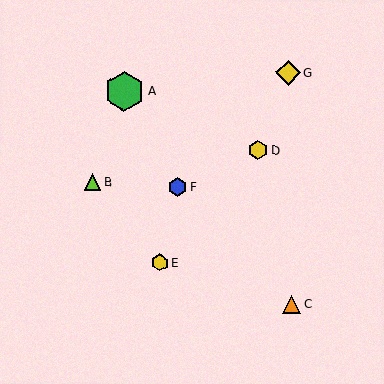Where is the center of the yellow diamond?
The center of the yellow diamond is at (288, 73).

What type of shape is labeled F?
Shape F is a blue hexagon.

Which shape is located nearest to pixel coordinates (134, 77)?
The green hexagon (labeled A) at (124, 91) is nearest to that location.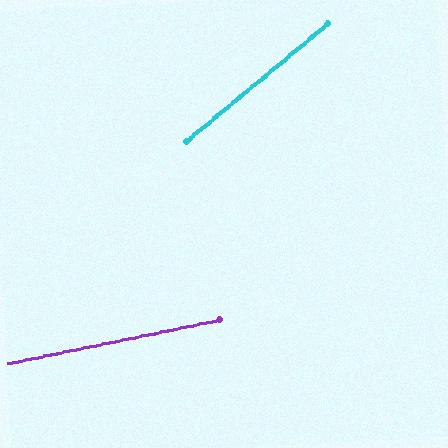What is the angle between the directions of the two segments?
Approximately 28 degrees.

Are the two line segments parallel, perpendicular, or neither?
Neither parallel nor perpendicular — they differ by about 28°.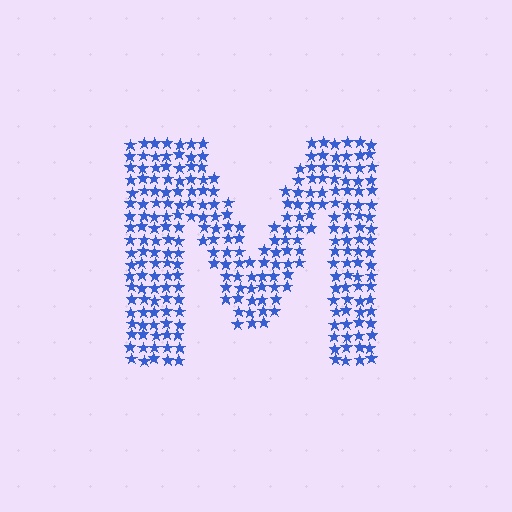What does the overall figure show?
The overall figure shows the letter M.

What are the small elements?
The small elements are stars.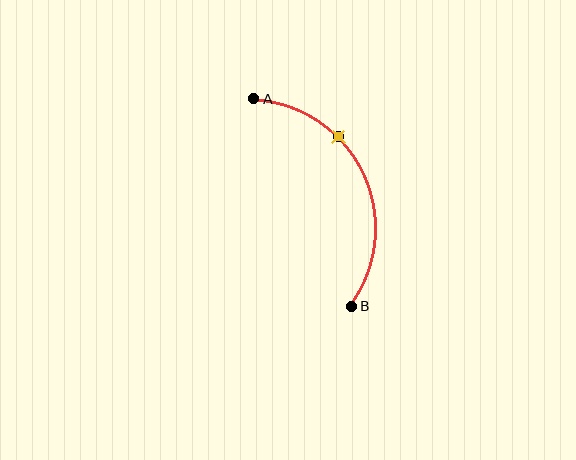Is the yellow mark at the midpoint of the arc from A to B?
No. The yellow mark lies on the arc but is closer to endpoint A. The arc midpoint would be at the point on the curve equidistant along the arc from both A and B.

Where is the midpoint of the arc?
The arc midpoint is the point on the curve farthest from the straight line joining A and B. It sits to the right of that line.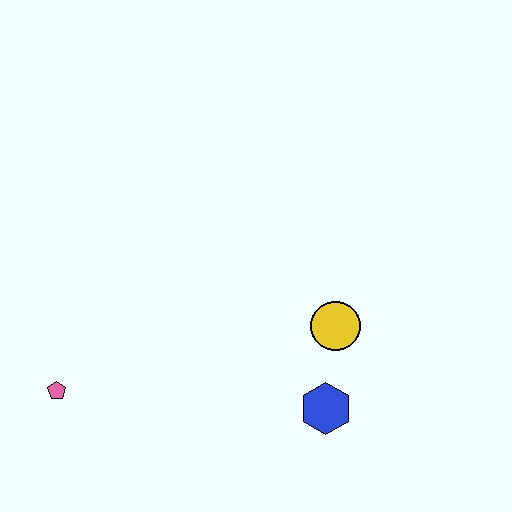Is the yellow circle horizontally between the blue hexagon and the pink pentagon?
No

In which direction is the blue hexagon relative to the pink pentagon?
The blue hexagon is to the right of the pink pentagon.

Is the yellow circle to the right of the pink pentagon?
Yes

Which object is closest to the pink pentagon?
The blue hexagon is closest to the pink pentagon.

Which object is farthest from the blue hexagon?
The pink pentagon is farthest from the blue hexagon.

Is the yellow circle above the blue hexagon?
Yes